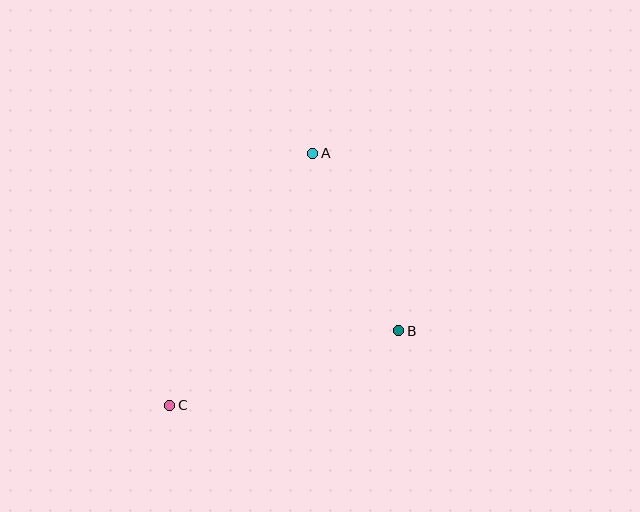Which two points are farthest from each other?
Points A and C are farthest from each other.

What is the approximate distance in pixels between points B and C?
The distance between B and C is approximately 241 pixels.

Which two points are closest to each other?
Points A and B are closest to each other.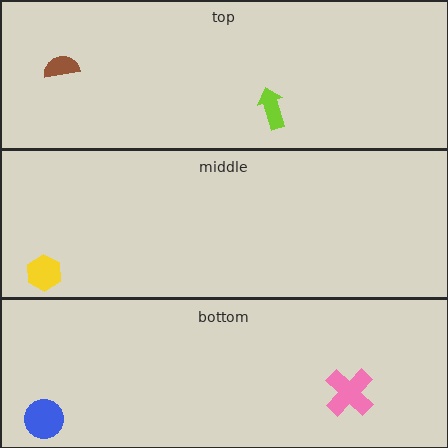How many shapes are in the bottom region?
2.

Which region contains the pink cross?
The bottom region.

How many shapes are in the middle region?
1.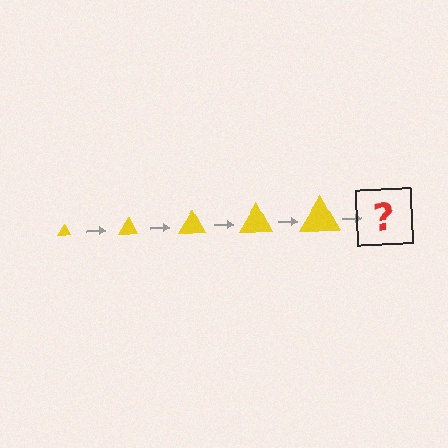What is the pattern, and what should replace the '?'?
The pattern is that the triangle gets progressively larger each step. The '?' should be a yellow triangle, larger than the previous one.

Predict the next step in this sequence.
The next step is a yellow triangle, larger than the previous one.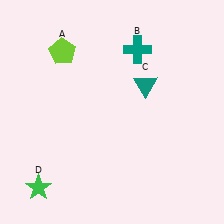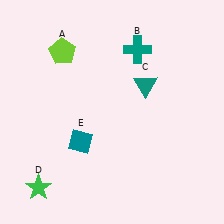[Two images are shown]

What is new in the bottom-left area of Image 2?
A teal diamond (E) was added in the bottom-left area of Image 2.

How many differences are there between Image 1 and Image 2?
There is 1 difference between the two images.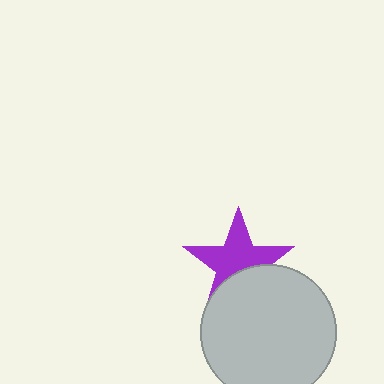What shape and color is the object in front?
The object in front is a light gray circle.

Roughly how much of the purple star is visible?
About half of it is visible (roughly 65%).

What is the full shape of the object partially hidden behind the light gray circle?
The partially hidden object is a purple star.